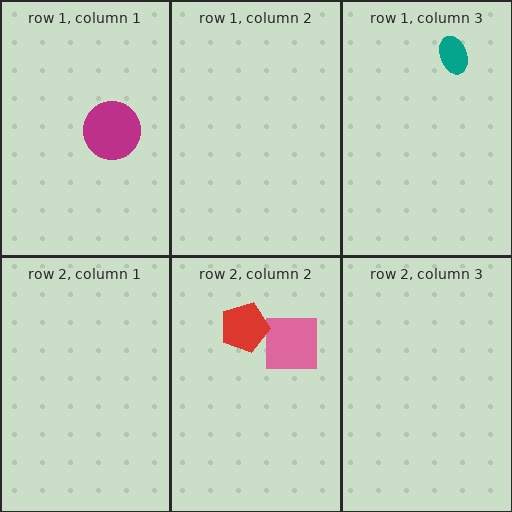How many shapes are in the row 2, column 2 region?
2.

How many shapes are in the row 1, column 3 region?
1.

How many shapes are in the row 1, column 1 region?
1.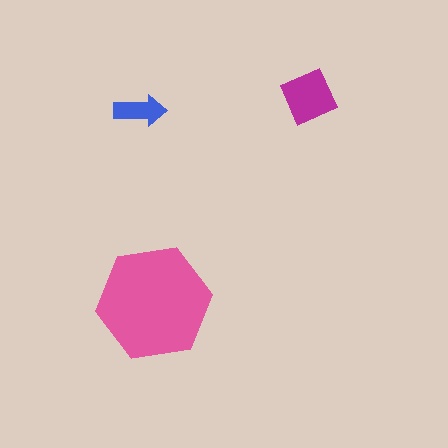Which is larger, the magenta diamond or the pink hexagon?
The pink hexagon.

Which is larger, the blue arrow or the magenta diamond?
The magenta diamond.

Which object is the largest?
The pink hexagon.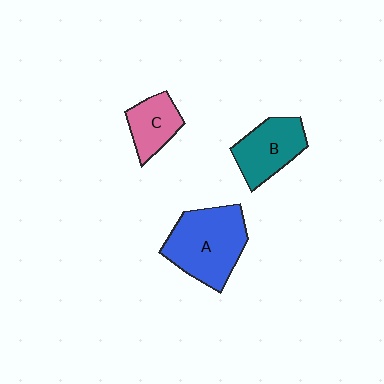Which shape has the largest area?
Shape A (blue).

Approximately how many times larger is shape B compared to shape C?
Approximately 1.4 times.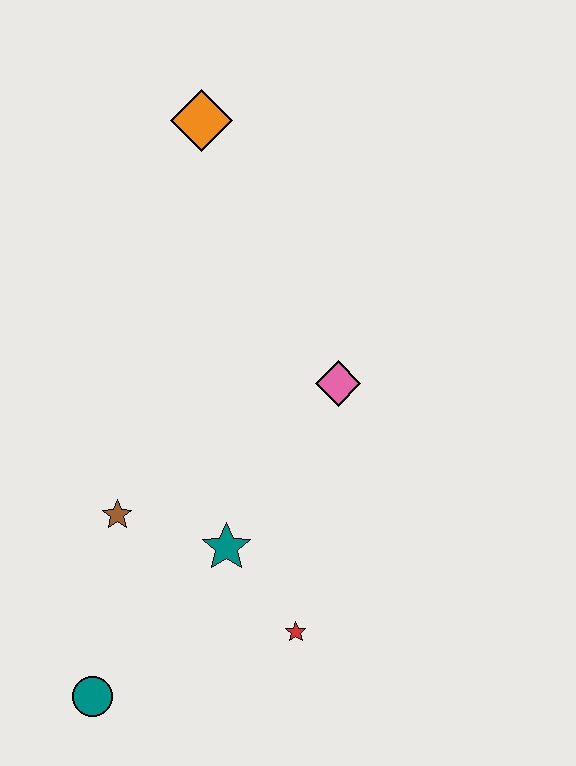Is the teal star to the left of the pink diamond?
Yes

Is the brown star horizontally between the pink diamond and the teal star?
No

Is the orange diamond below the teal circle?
No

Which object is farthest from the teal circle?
The orange diamond is farthest from the teal circle.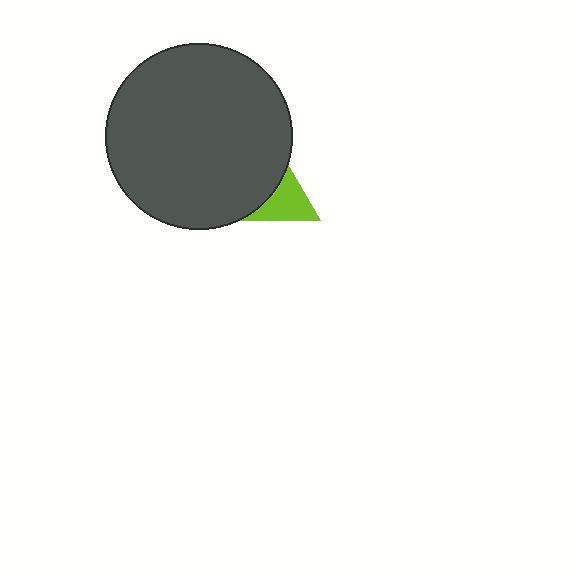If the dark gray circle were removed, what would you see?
You would see the complete lime triangle.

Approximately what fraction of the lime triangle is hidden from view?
Roughly 54% of the lime triangle is hidden behind the dark gray circle.